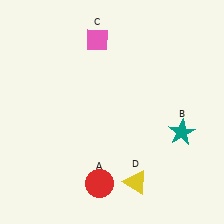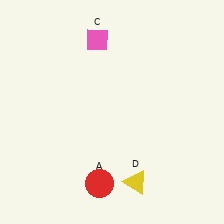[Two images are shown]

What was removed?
The teal star (B) was removed in Image 2.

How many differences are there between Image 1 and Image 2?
There is 1 difference between the two images.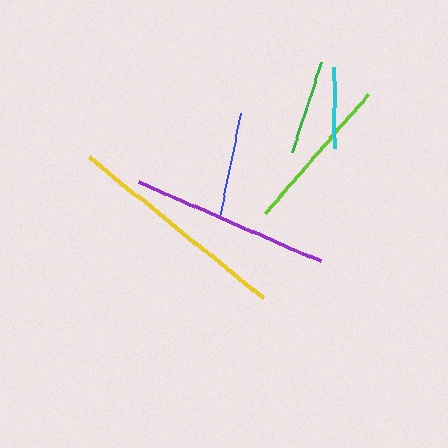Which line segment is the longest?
The yellow line is the longest at approximately 224 pixels.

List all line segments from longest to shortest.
From longest to shortest: yellow, purple, lime, blue, green, cyan.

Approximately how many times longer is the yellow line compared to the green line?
The yellow line is approximately 2.4 times the length of the green line.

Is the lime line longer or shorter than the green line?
The lime line is longer than the green line.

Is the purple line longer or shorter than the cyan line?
The purple line is longer than the cyan line.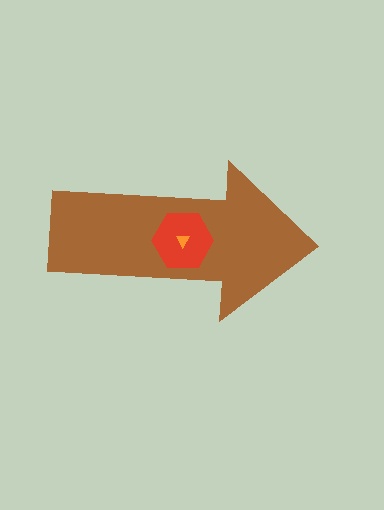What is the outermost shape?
The brown arrow.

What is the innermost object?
The orange triangle.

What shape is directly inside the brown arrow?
The red hexagon.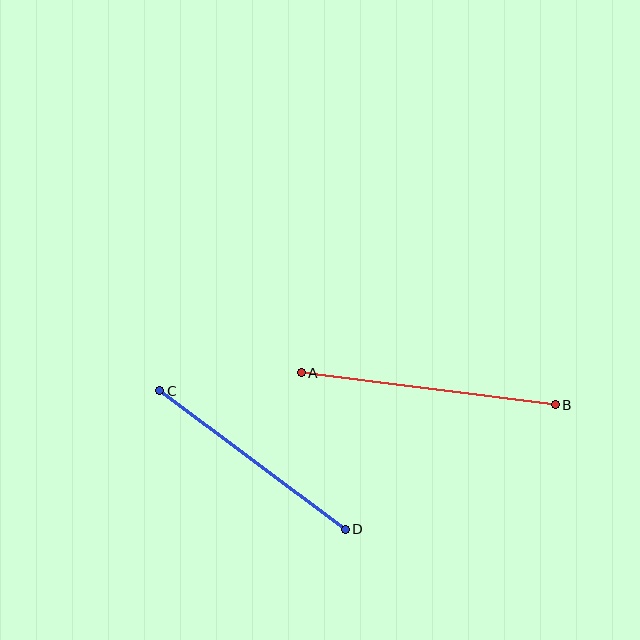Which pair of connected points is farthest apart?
Points A and B are farthest apart.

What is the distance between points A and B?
The distance is approximately 256 pixels.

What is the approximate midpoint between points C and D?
The midpoint is at approximately (252, 460) pixels.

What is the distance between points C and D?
The distance is approximately 231 pixels.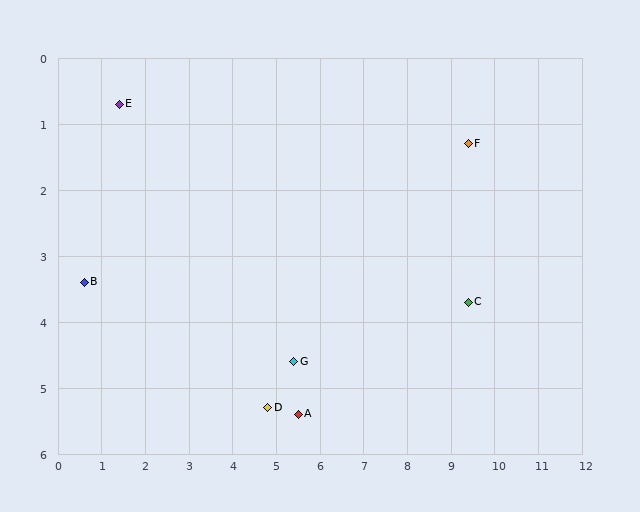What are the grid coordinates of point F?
Point F is at approximately (9.4, 1.3).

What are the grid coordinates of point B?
Point B is at approximately (0.6, 3.4).